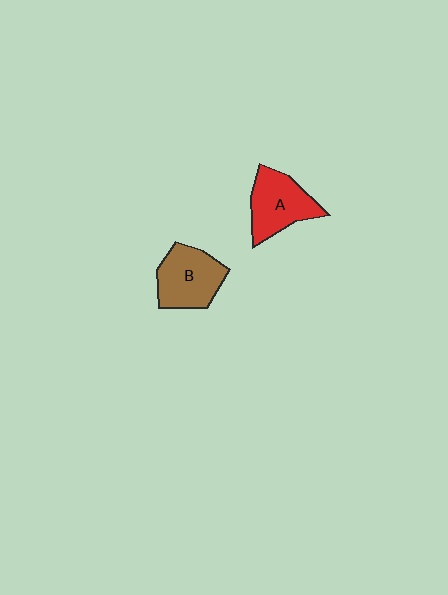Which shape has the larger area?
Shape B (brown).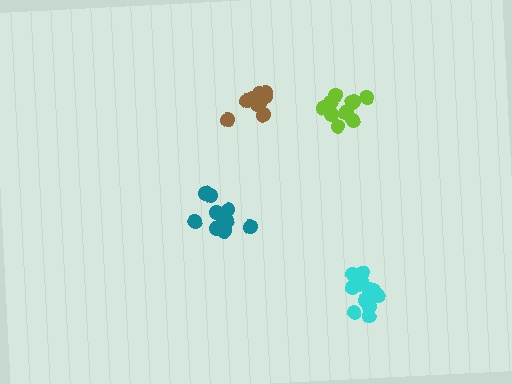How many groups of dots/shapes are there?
There are 4 groups.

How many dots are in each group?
Group 1: 11 dots, Group 2: 10 dots, Group 3: 12 dots, Group 4: 11 dots (44 total).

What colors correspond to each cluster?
The clusters are colored: teal, brown, cyan, lime.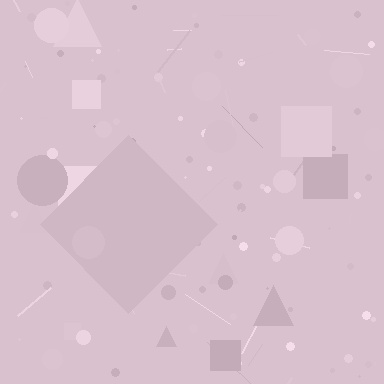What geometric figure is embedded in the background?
A diamond is embedded in the background.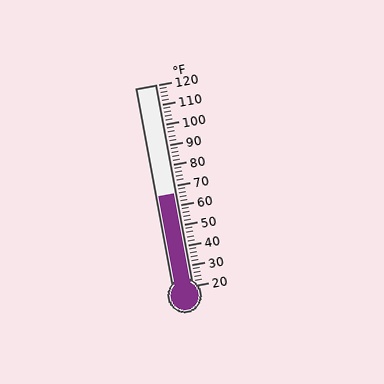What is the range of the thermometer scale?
The thermometer scale ranges from 20°F to 120°F.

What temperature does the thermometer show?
The thermometer shows approximately 66°F.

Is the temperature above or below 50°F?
The temperature is above 50°F.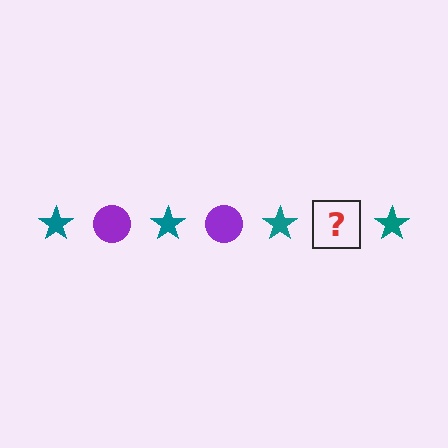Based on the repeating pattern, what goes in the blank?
The blank should be a purple circle.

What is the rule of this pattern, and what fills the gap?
The rule is that the pattern alternates between teal star and purple circle. The gap should be filled with a purple circle.